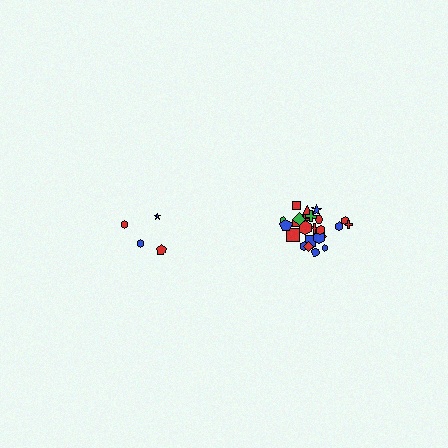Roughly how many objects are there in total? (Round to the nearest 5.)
Roughly 30 objects in total.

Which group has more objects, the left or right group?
The right group.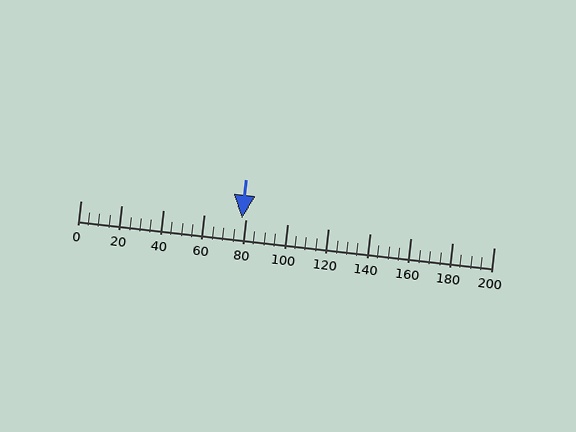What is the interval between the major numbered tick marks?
The major tick marks are spaced 20 units apart.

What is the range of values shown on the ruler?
The ruler shows values from 0 to 200.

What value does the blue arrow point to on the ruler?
The blue arrow points to approximately 78.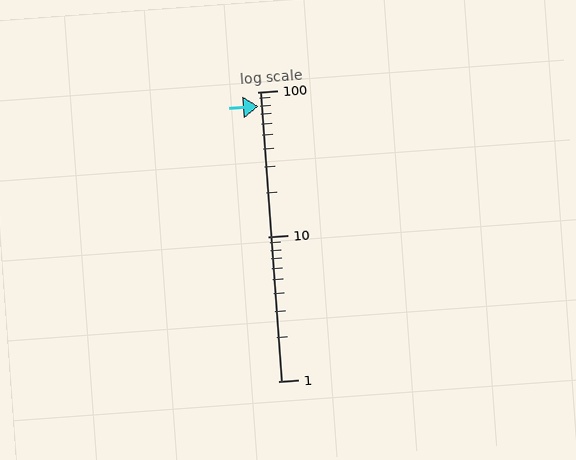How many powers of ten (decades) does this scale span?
The scale spans 2 decades, from 1 to 100.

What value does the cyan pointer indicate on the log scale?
The pointer indicates approximately 79.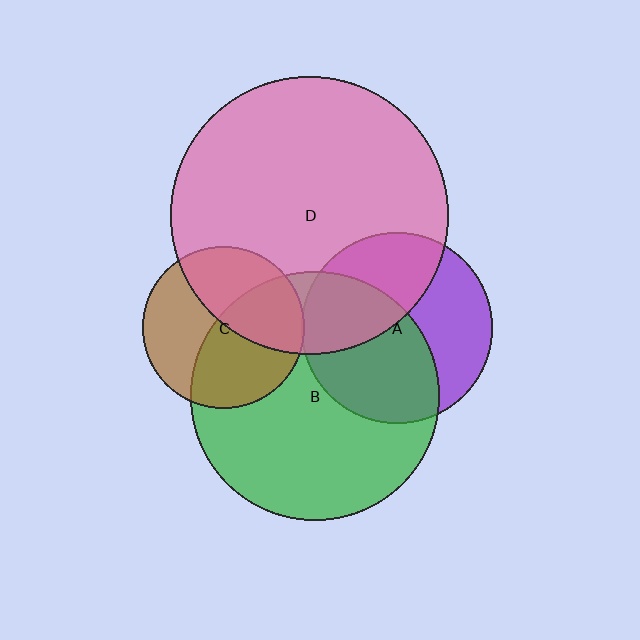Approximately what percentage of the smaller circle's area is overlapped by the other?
Approximately 40%.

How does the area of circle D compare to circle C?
Approximately 3.0 times.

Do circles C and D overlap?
Yes.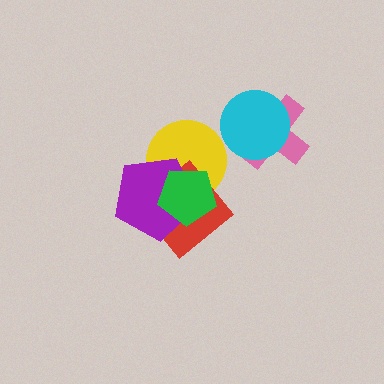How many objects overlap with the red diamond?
3 objects overlap with the red diamond.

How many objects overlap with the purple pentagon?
3 objects overlap with the purple pentagon.